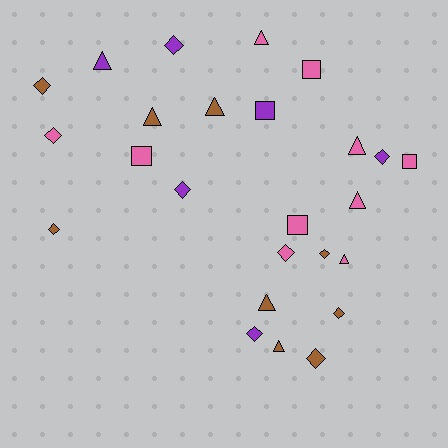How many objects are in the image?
There are 25 objects.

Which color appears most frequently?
Pink, with 10 objects.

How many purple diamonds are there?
There are 4 purple diamonds.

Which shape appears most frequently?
Diamond, with 11 objects.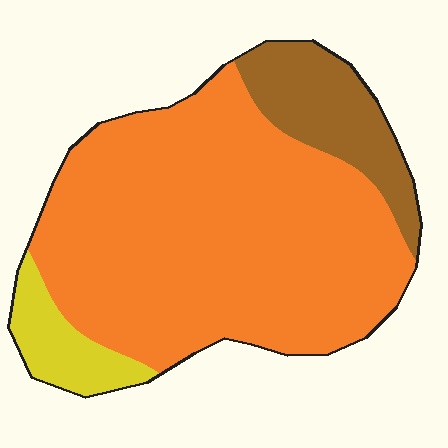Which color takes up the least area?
Yellow, at roughly 10%.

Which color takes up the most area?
Orange, at roughly 75%.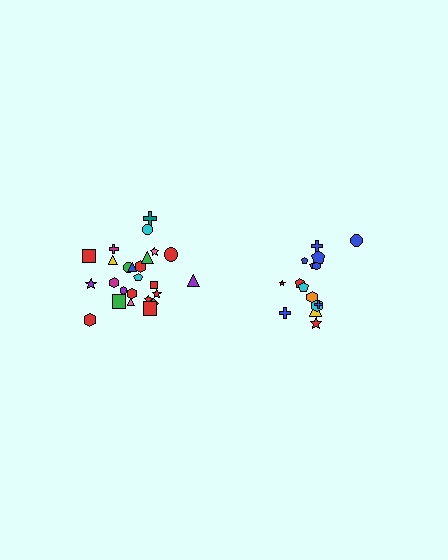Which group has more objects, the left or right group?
The left group.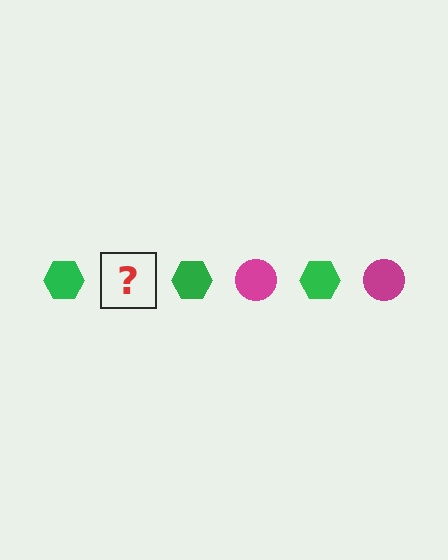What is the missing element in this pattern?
The missing element is a magenta circle.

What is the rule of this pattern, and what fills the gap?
The rule is that the pattern alternates between green hexagon and magenta circle. The gap should be filled with a magenta circle.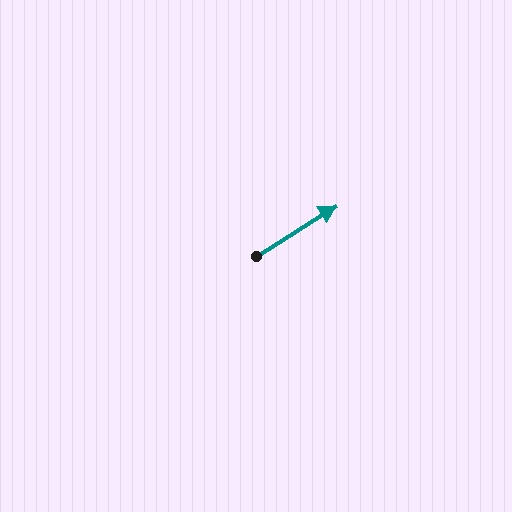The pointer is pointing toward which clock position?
Roughly 2 o'clock.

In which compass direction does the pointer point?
Northeast.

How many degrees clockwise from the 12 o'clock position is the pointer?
Approximately 58 degrees.